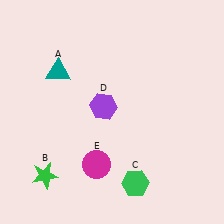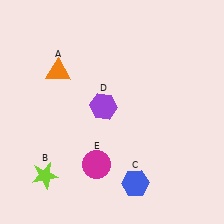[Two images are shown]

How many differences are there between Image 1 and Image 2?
There are 3 differences between the two images.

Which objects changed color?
A changed from teal to orange. B changed from green to lime. C changed from green to blue.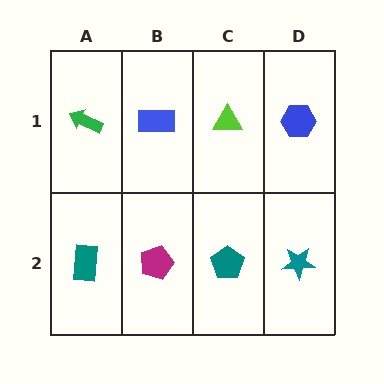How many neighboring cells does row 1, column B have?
3.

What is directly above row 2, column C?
A lime triangle.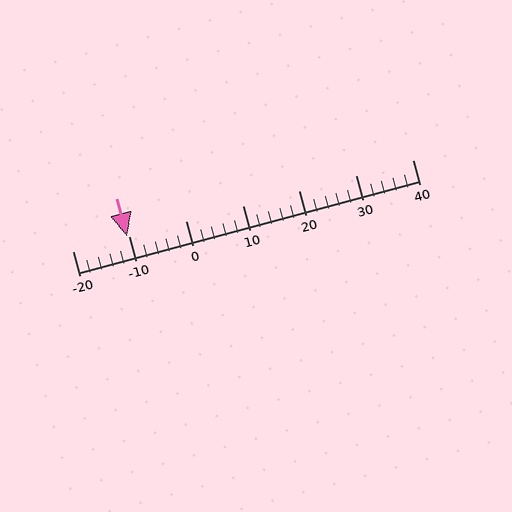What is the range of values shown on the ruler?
The ruler shows values from -20 to 40.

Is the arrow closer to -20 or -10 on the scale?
The arrow is closer to -10.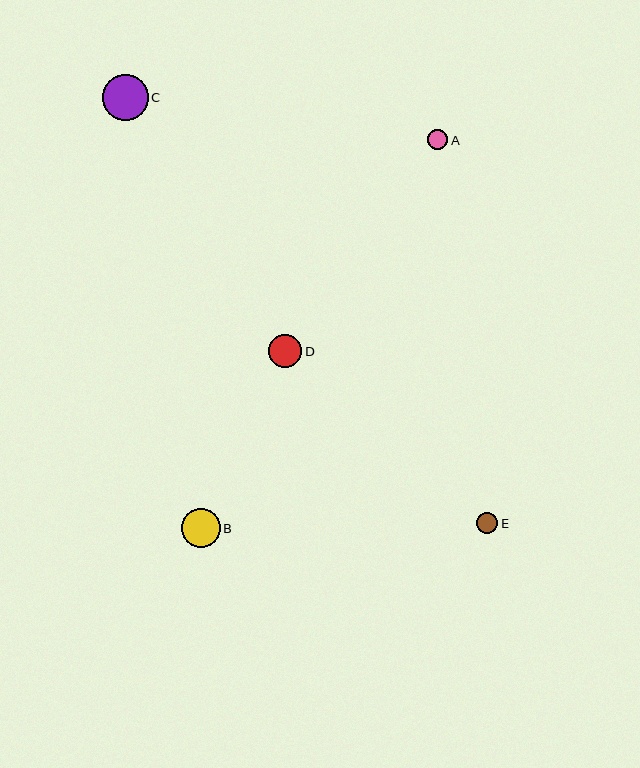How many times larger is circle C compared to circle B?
Circle C is approximately 1.2 times the size of circle B.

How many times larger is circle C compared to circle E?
Circle C is approximately 2.1 times the size of circle E.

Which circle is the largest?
Circle C is the largest with a size of approximately 46 pixels.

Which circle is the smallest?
Circle A is the smallest with a size of approximately 20 pixels.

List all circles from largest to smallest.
From largest to smallest: C, B, D, E, A.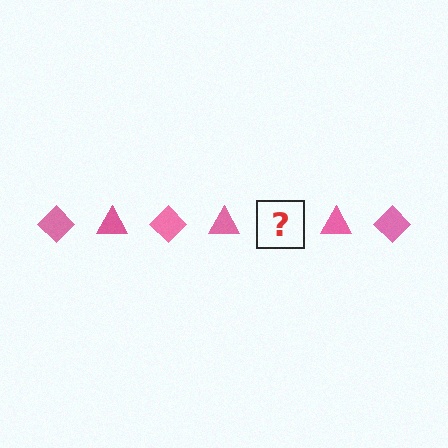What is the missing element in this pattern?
The missing element is a pink diamond.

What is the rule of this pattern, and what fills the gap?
The rule is that the pattern cycles through diamond, triangle shapes in pink. The gap should be filled with a pink diamond.